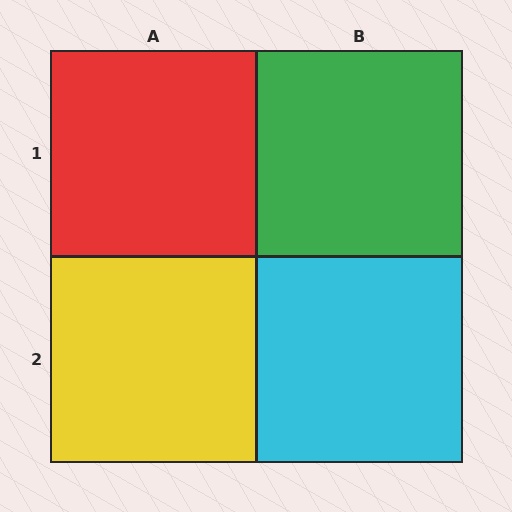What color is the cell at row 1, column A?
Red.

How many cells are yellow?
1 cell is yellow.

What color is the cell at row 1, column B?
Green.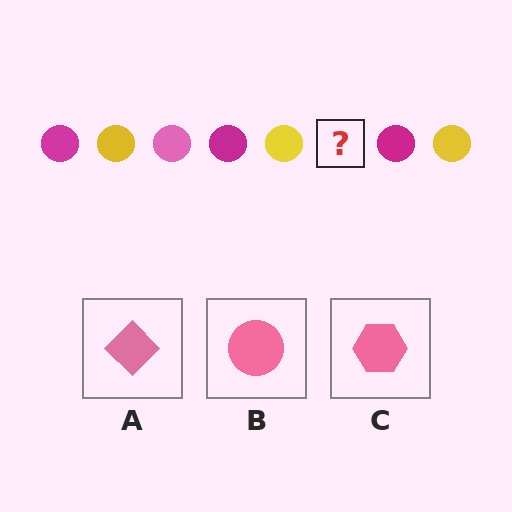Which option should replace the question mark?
Option B.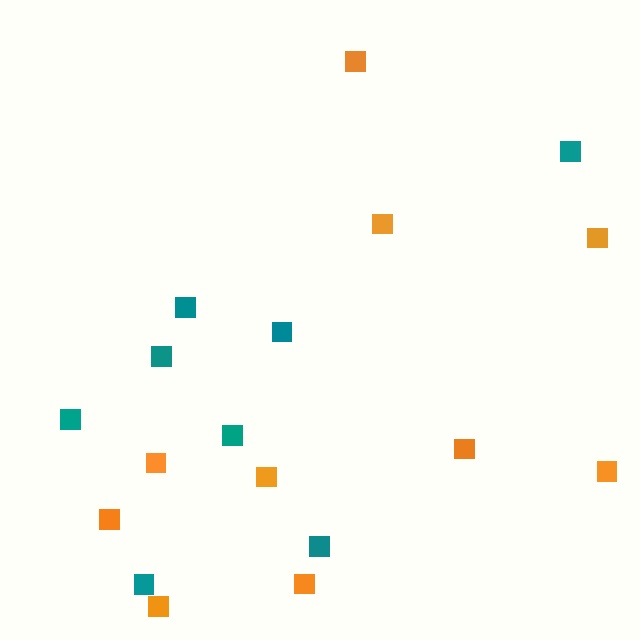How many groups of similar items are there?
There are 2 groups: one group of teal squares (8) and one group of orange squares (10).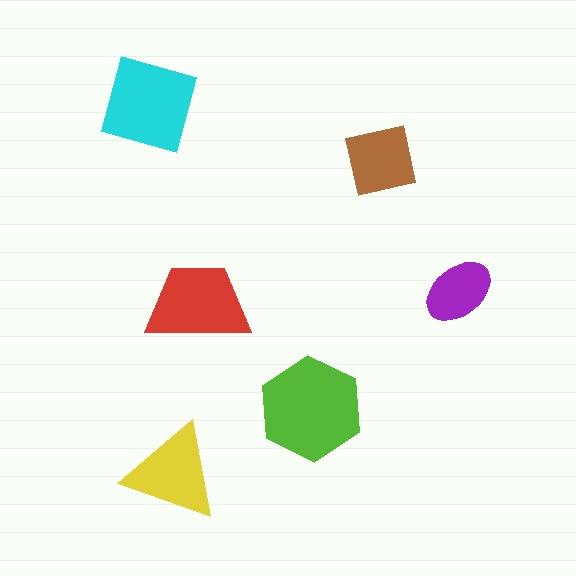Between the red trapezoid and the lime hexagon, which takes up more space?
The lime hexagon.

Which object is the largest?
The lime hexagon.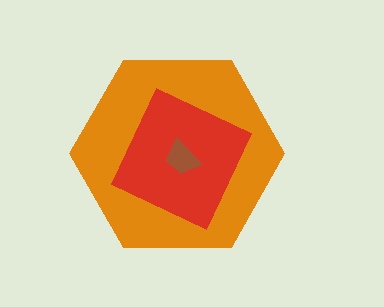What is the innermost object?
The brown trapezoid.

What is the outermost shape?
The orange hexagon.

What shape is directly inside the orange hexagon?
The red diamond.